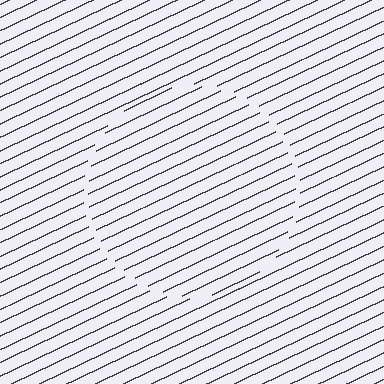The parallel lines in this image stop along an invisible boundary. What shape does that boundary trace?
An illusory circle. The interior of the shape contains the same grating, shifted by half a period — the contour is defined by the phase discontinuity where line-ends from the inner and outer gratings abut.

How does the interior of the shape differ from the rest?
The interior of the shape contains the same grating, shifted by half a period — the contour is defined by the phase discontinuity where line-ends from the inner and outer gratings abut.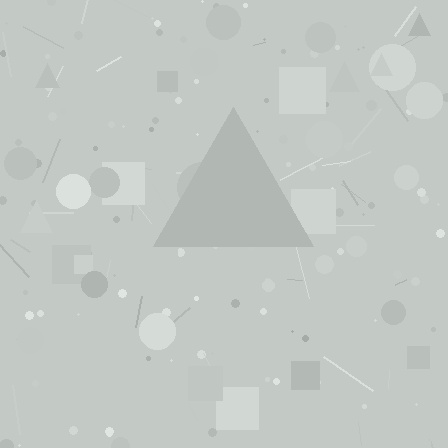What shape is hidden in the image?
A triangle is hidden in the image.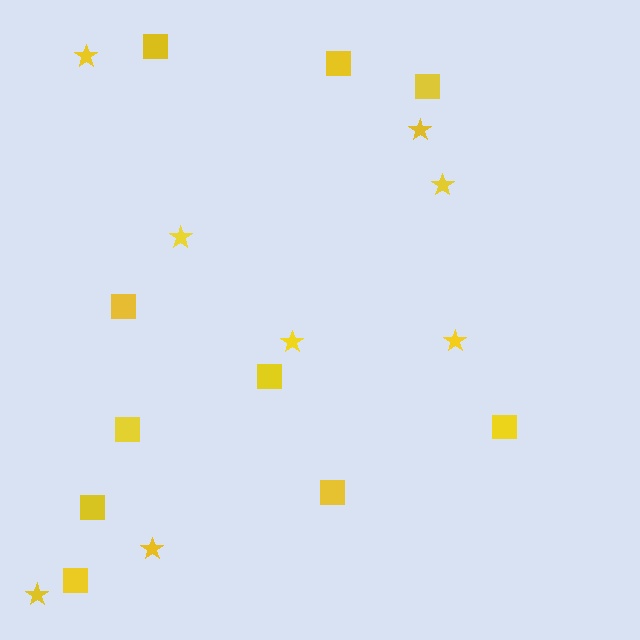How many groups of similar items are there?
There are 2 groups: one group of stars (8) and one group of squares (10).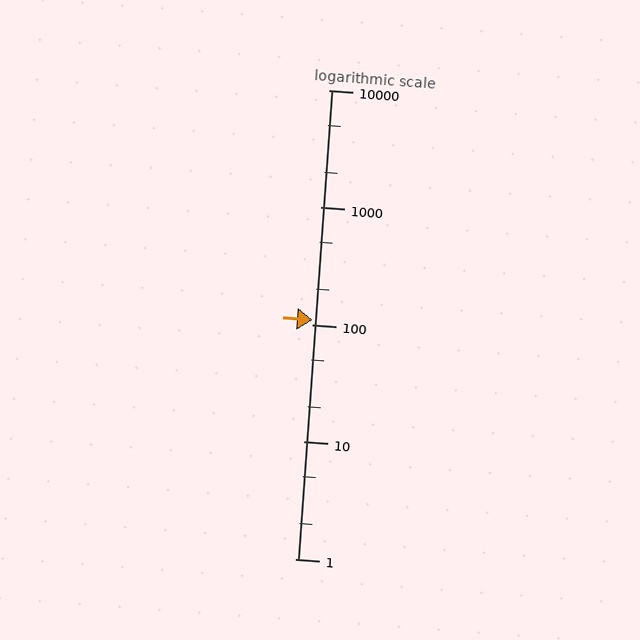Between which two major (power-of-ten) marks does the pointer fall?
The pointer is between 100 and 1000.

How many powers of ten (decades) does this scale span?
The scale spans 4 decades, from 1 to 10000.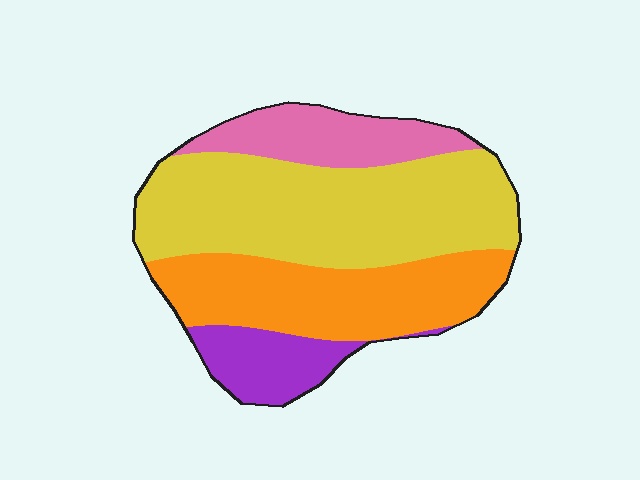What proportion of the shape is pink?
Pink takes up about one sixth (1/6) of the shape.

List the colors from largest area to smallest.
From largest to smallest: yellow, orange, pink, purple.